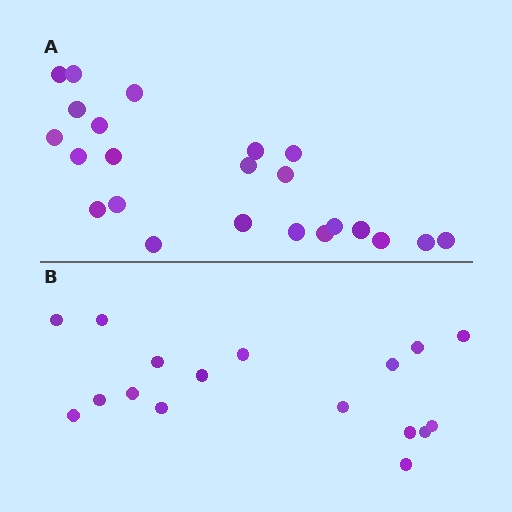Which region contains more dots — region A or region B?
Region A (the top region) has more dots.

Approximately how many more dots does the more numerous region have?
Region A has about 6 more dots than region B.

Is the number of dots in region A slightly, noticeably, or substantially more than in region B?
Region A has noticeably more, but not dramatically so. The ratio is roughly 1.4 to 1.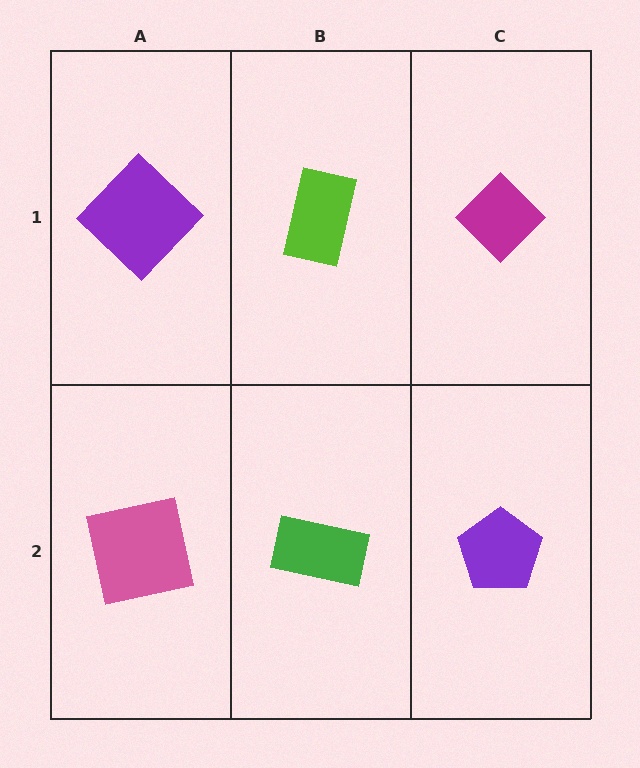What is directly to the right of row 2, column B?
A purple pentagon.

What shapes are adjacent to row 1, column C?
A purple pentagon (row 2, column C), a lime rectangle (row 1, column B).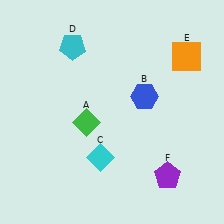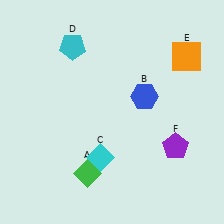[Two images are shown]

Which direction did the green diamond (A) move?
The green diamond (A) moved down.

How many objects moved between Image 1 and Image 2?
2 objects moved between the two images.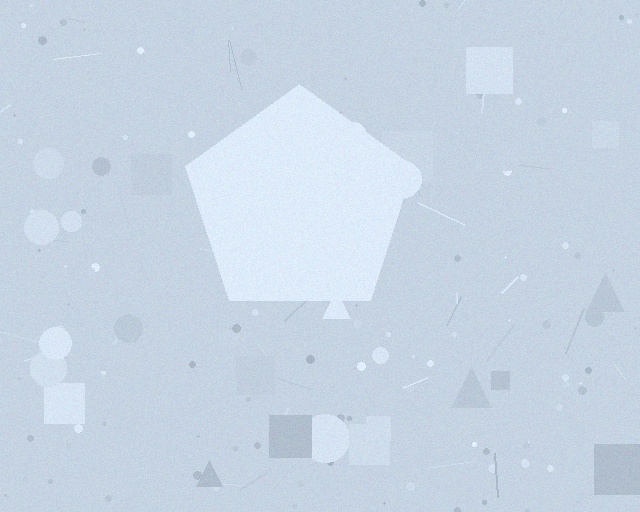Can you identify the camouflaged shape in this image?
The camouflaged shape is a pentagon.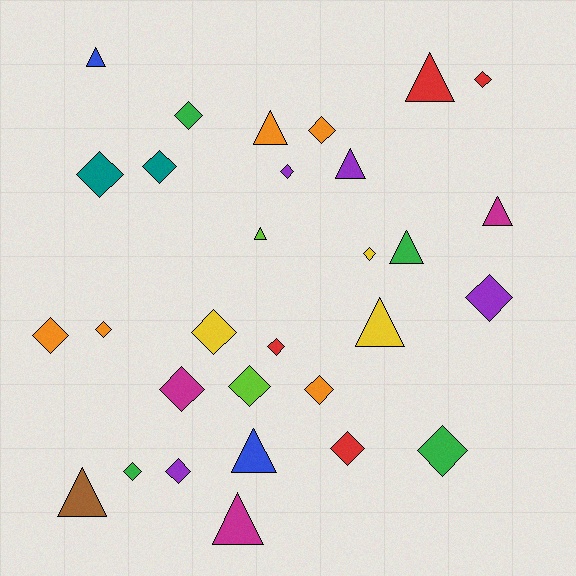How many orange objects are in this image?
There are 5 orange objects.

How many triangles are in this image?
There are 11 triangles.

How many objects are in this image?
There are 30 objects.